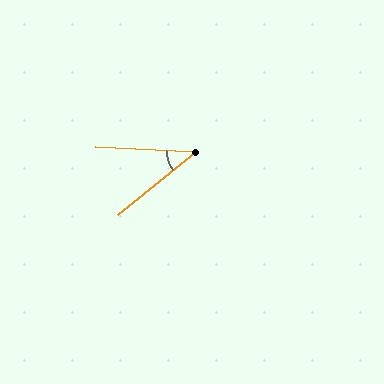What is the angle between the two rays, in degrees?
Approximately 42 degrees.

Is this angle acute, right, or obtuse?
It is acute.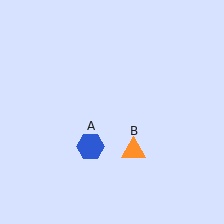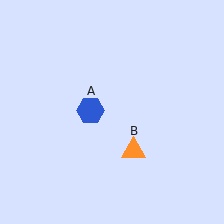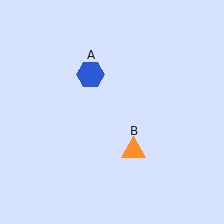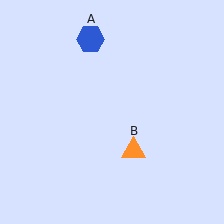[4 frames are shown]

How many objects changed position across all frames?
1 object changed position: blue hexagon (object A).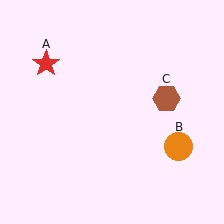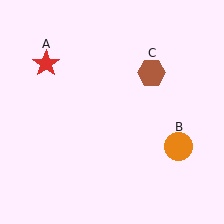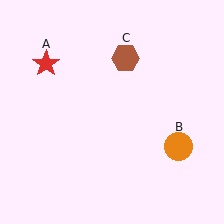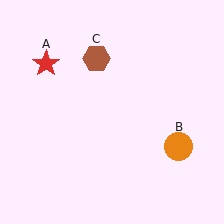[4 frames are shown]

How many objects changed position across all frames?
1 object changed position: brown hexagon (object C).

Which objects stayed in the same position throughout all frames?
Red star (object A) and orange circle (object B) remained stationary.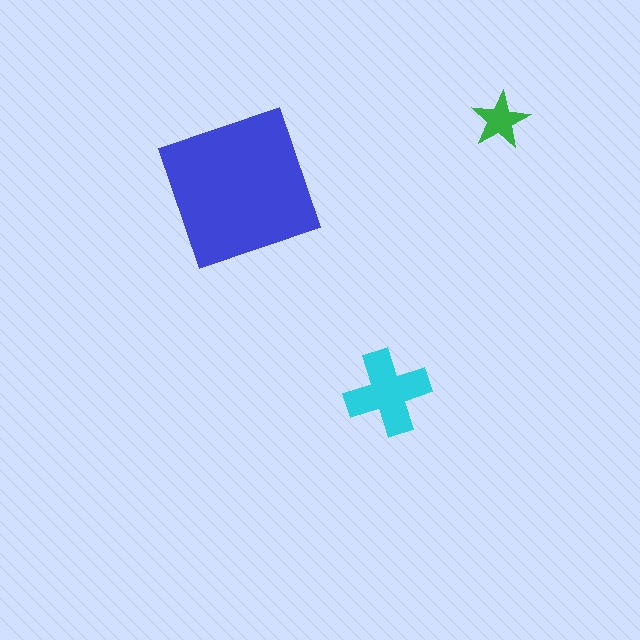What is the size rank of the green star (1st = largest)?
3rd.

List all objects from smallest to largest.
The green star, the cyan cross, the blue square.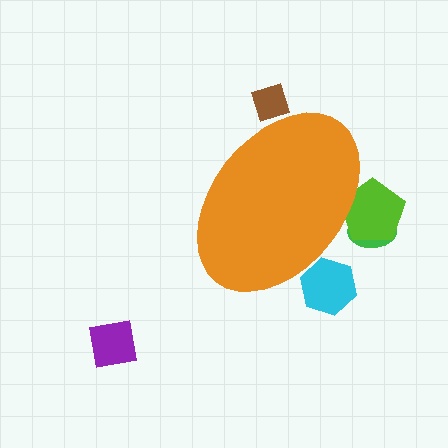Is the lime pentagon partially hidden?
Yes, the lime pentagon is partially hidden behind the orange ellipse.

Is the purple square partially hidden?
No, the purple square is fully visible.